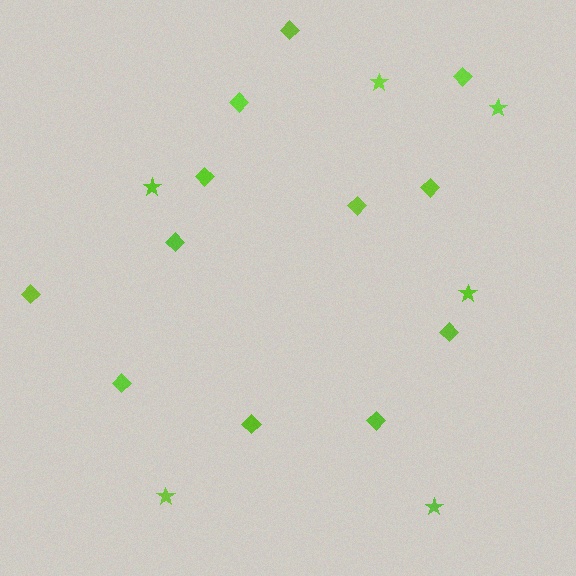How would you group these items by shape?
There are 2 groups: one group of stars (6) and one group of diamonds (12).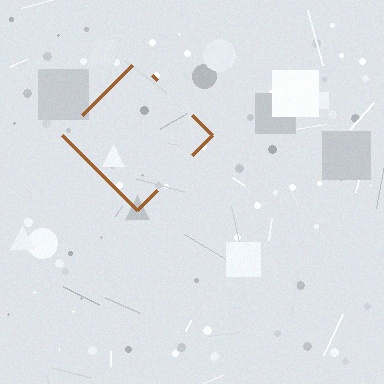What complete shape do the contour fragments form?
The contour fragments form a diamond.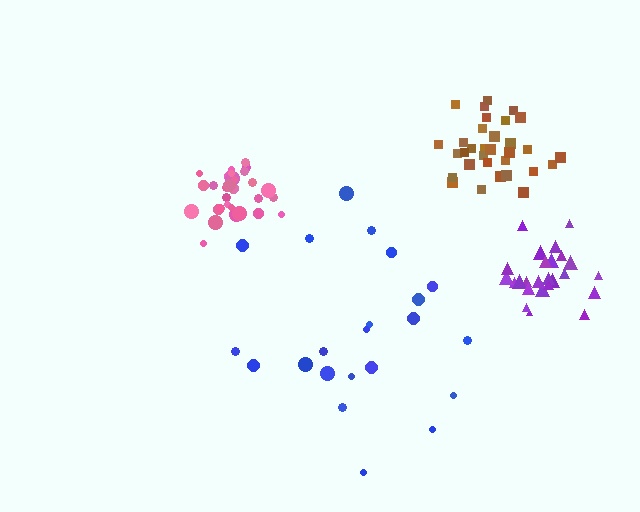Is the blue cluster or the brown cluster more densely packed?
Brown.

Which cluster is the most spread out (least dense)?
Blue.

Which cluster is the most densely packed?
Pink.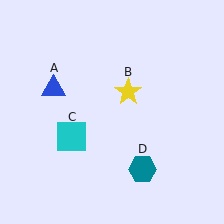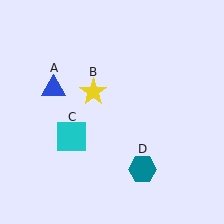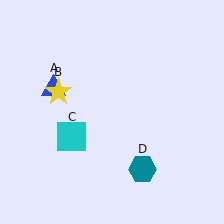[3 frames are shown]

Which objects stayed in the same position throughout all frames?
Blue triangle (object A) and cyan square (object C) and teal hexagon (object D) remained stationary.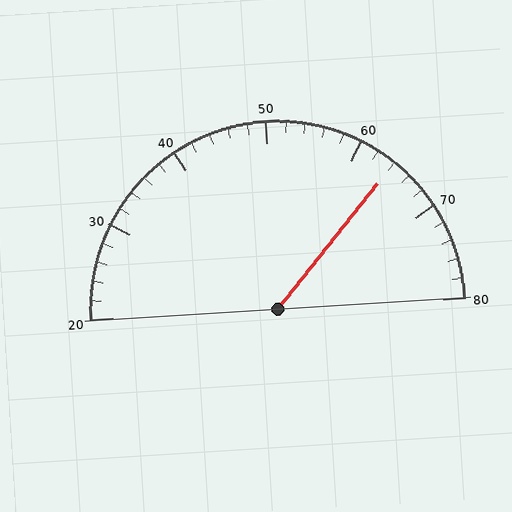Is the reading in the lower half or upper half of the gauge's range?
The reading is in the upper half of the range (20 to 80).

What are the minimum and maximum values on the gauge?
The gauge ranges from 20 to 80.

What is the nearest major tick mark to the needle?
The nearest major tick mark is 60.